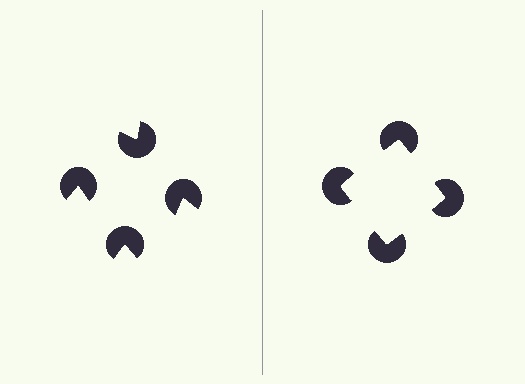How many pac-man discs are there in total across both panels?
8 — 4 on each side.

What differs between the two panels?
The pac-man discs are positioned identically on both sides; only the wedge orientations differ. On the right they align to a square; on the left they are misaligned.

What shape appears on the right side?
An illusory square.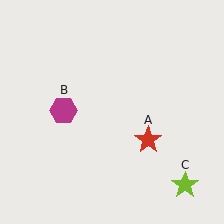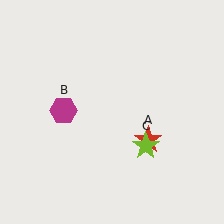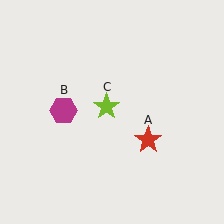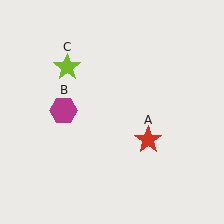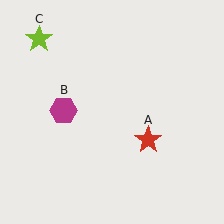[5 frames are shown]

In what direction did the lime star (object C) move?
The lime star (object C) moved up and to the left.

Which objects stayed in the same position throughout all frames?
Red star (object A) and magenta hexagon (object B) remained stationary.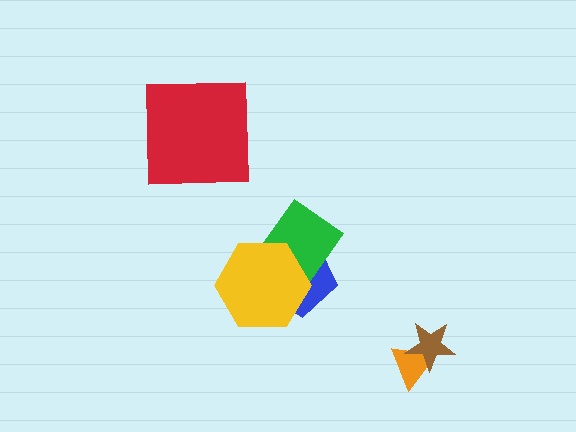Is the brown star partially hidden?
No, no other shape covers it.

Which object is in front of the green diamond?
The yellow hexagon is in front of the green diamond.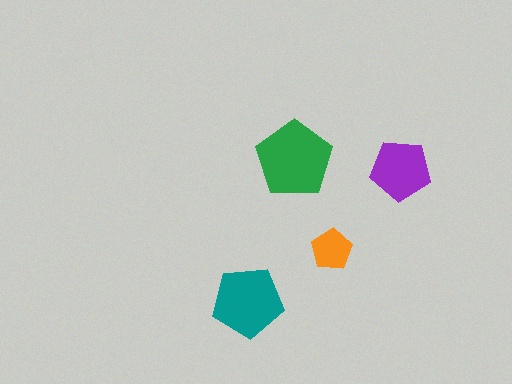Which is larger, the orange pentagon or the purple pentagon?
The purple one.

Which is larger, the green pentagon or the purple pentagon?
The green one.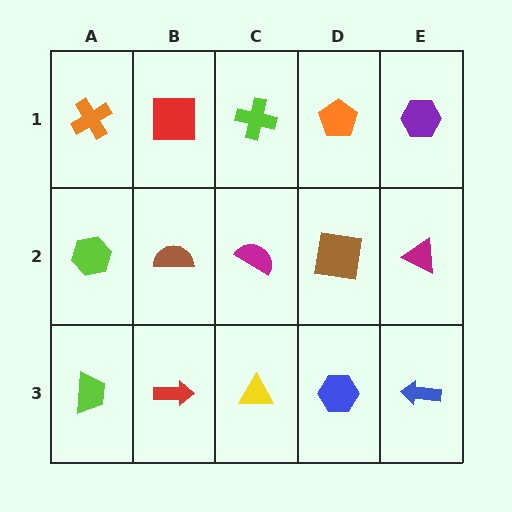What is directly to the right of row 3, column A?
A red arrow.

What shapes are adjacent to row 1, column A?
A lime hexagon (row 2, column A), a red square (row 1, column B).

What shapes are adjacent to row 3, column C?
A magenta semicircle (row 2, column C), a red arrow (row 3, column B), a blue hexagon (row 3, column D).